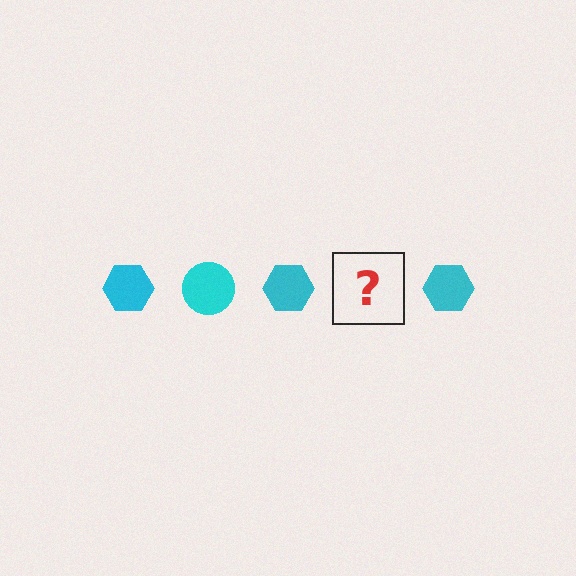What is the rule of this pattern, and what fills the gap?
The rule is that the pattern cycles through hexagon, circle shapes in cyan. The gap should be filled with a cyan circle.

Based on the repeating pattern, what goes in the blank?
The blank should be a cyan circle.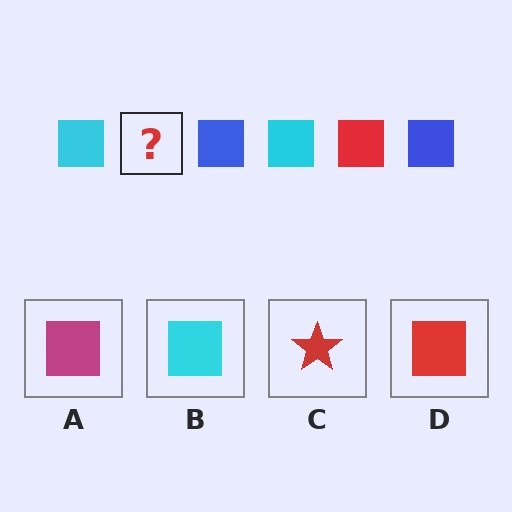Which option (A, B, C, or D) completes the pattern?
D.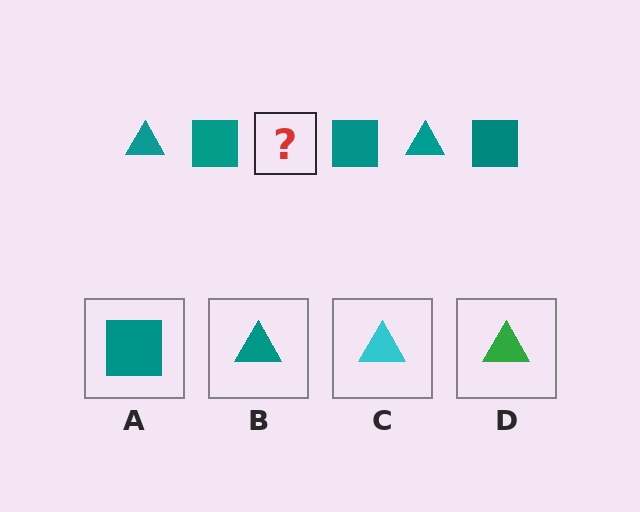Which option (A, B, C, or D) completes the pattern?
B.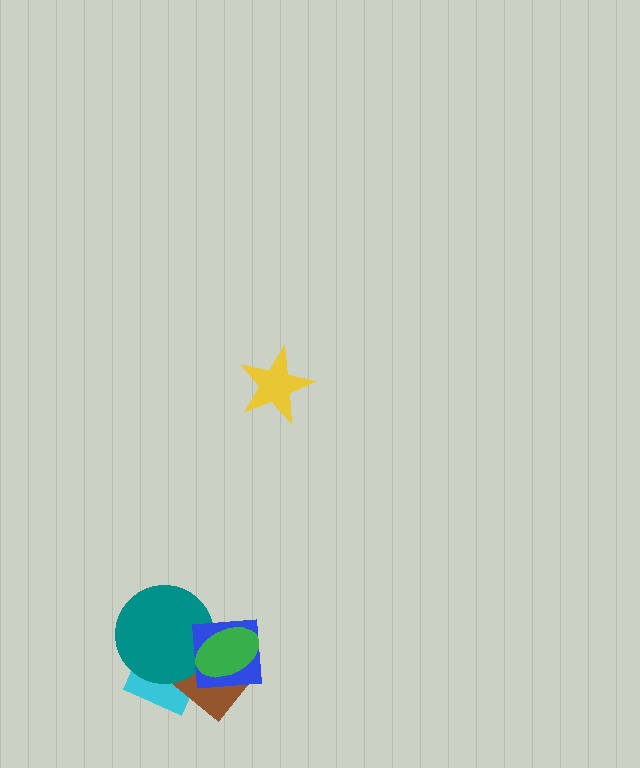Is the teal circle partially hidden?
Yes, it is partially covered by another shape.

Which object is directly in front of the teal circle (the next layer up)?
The blue square is directly in front of the teal circle.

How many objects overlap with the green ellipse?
3 objects overlap with the green ellipse.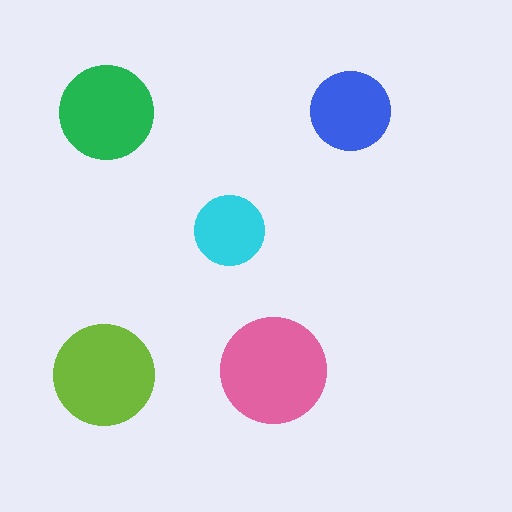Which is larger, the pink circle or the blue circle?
The pink one.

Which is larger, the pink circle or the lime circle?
The pink one.